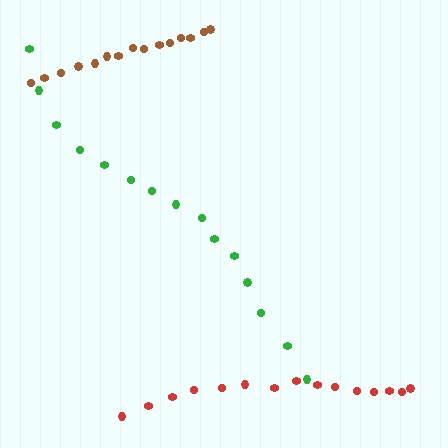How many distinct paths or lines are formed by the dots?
There are 3 distinct paths.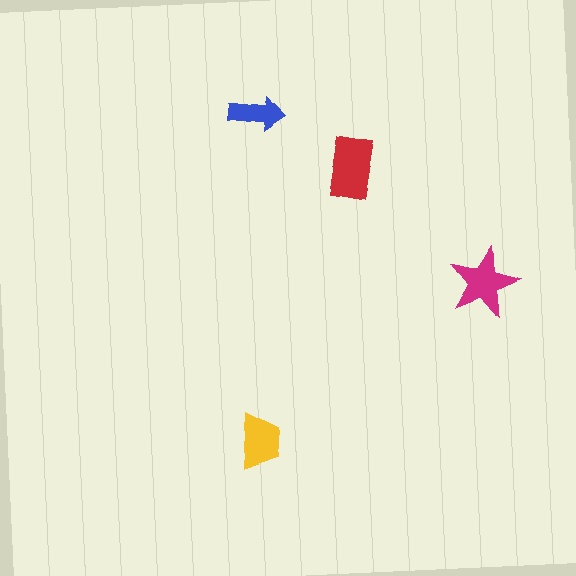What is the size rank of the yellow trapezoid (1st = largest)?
3rd.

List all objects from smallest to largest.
The blue arrow, the yellow trapezoid, the magenta star, the red rectangle.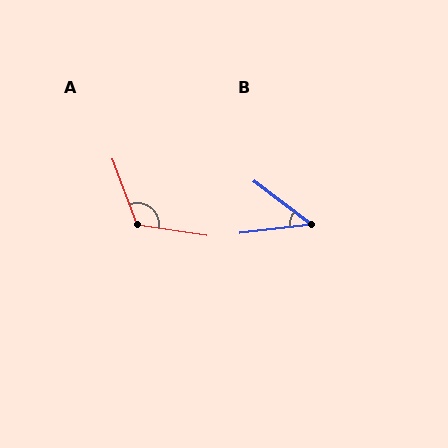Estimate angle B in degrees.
Approximately 44 degrees.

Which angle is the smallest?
B, at approximately 44 degrees.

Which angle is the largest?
A, at approximately 119 degrees.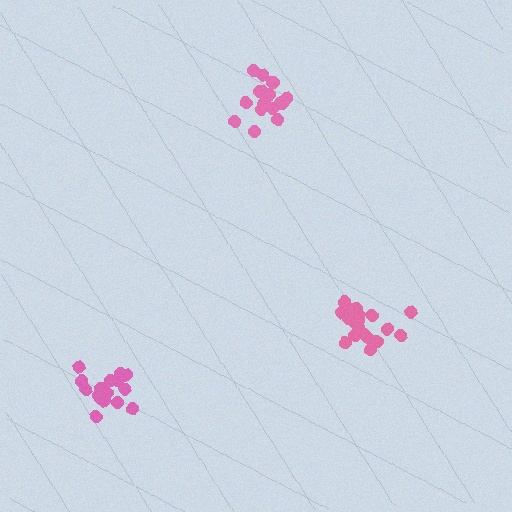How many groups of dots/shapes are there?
There are 3 groups.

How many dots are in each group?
Group 1: 17 dots, Group 2: 19 dots, Group 3: 18 dots (54 total).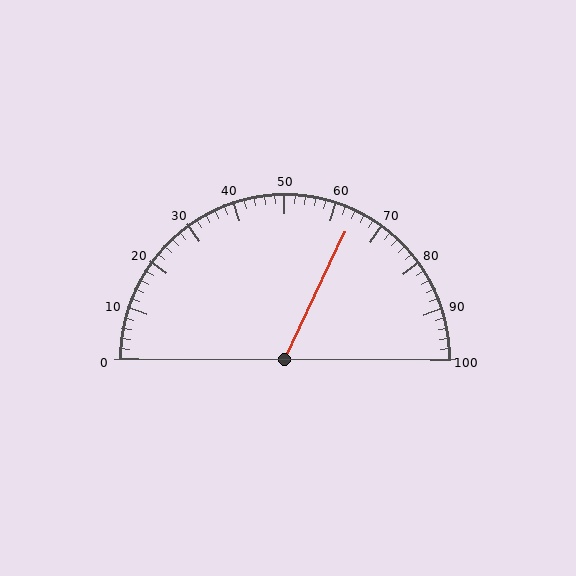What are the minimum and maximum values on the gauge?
The gauge ranges from 0 to 100.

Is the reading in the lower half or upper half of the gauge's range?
The reading is in the upper half of the range (0 to 100).